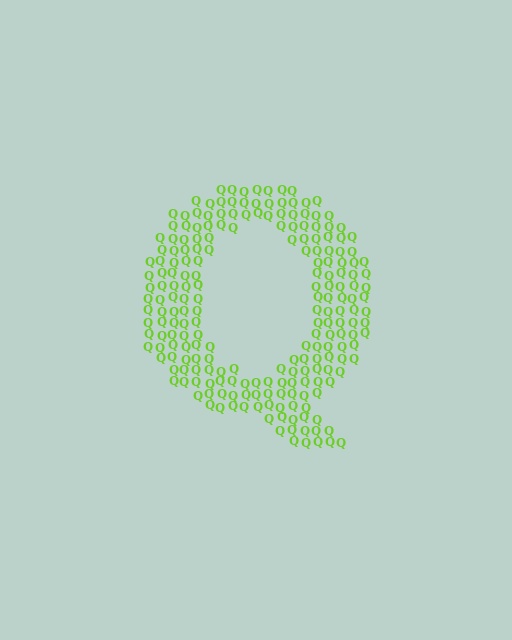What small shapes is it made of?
It is made of small letter Q's.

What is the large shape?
The large shape is the letter Q.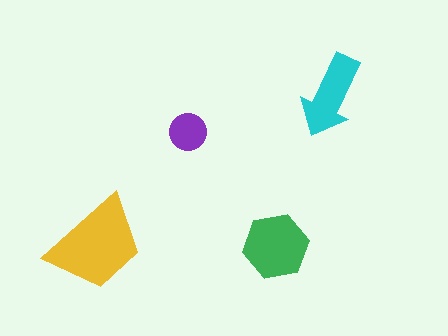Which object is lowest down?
The green hexagon is bottommost.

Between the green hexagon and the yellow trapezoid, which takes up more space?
The yellow trapezoid.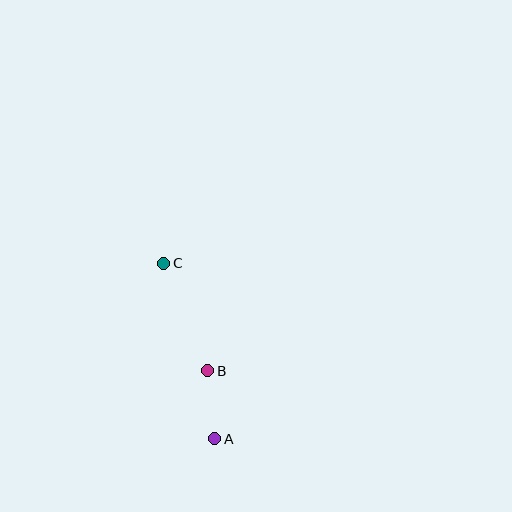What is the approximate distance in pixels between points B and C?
The distance between B and C is approximately 116 pixels.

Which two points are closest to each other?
Points A and B are closest to each other.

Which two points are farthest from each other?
Points A and C are farthest from each other.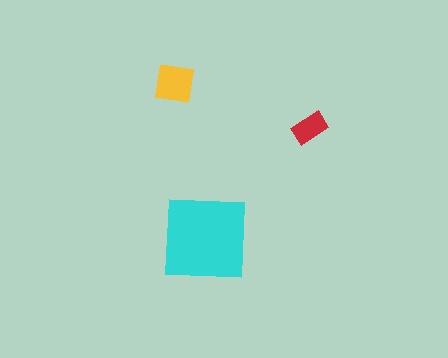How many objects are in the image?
There are 3 objects in the image.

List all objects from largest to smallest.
The cyan square, the yellow square, the red rectangle.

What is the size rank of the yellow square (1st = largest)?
2nd.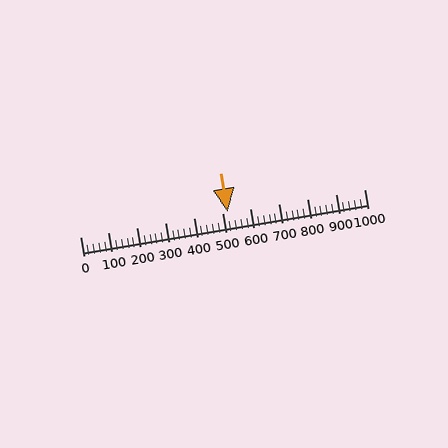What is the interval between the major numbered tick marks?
The major tick marks are spaced 100 units apart.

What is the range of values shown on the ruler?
The ruler shows values from 0 to 1000.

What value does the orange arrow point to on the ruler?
The orange arrow points to approximately 520.